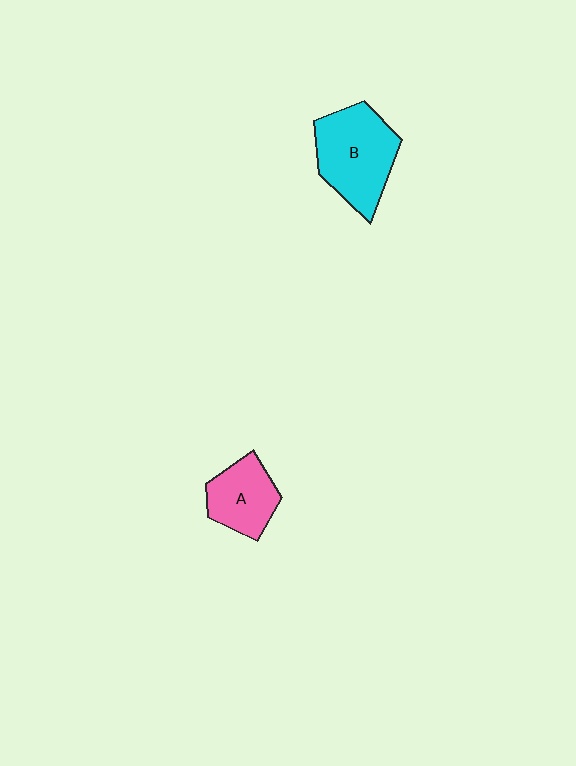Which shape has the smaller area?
Shape A (pink).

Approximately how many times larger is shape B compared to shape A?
Approximately 1.5 times.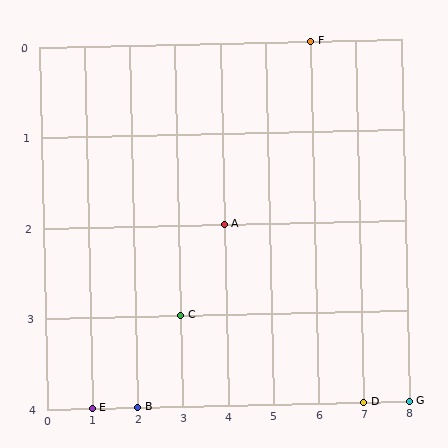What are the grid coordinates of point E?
Point E is at grid coordinates (1, 4).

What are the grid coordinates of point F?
Point F is at grid coordinates (6, 0).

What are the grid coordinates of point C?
Point C is at grid coordinates (3, 3).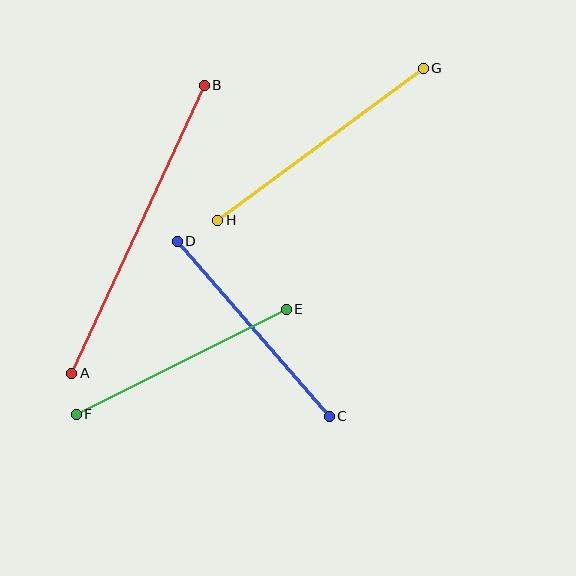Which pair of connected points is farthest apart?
Points A and B are farthest apart.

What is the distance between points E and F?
The distance is approximately 234 pixels.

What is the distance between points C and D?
The distance is approximately 232 pixels.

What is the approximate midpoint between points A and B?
The midpoint is at approximately (138, 229) pixels.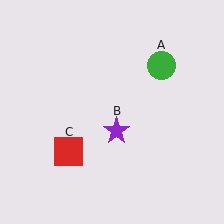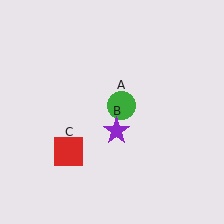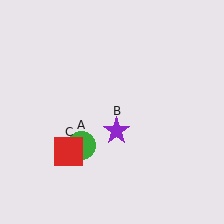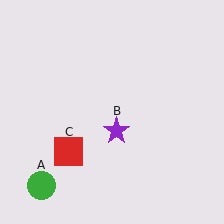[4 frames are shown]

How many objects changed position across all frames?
1 object changed position: green circle (object A).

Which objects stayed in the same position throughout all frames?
Purple star (object B) and red square (object C) remained stationary.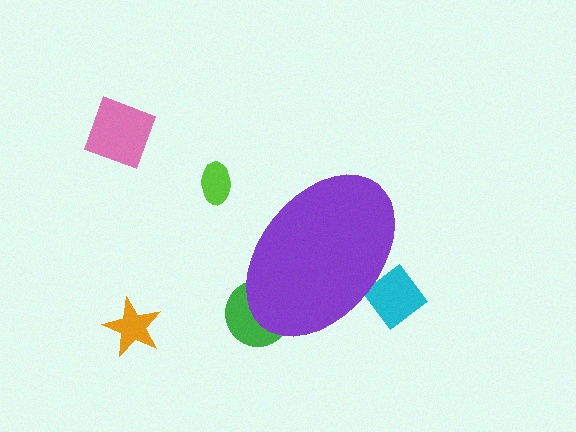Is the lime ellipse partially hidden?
No, the lime ellipse is fully visible.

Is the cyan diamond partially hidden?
Yes, the cyan diamond is partially hidden behind the purple ellipse.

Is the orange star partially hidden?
No, the orange star is fully visible.